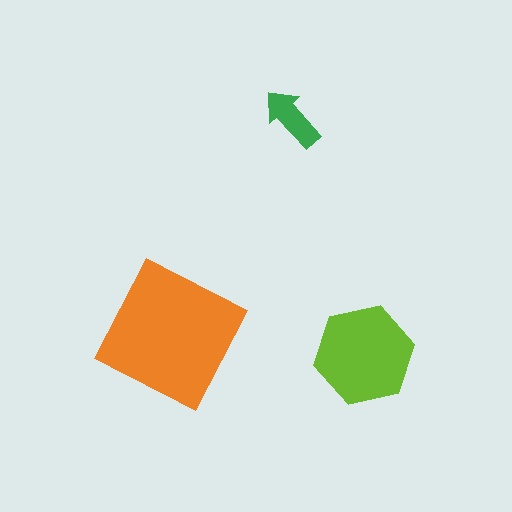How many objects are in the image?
There are 3 objects in the image.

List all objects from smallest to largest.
The green arrow, the lime hexagon, the orange square.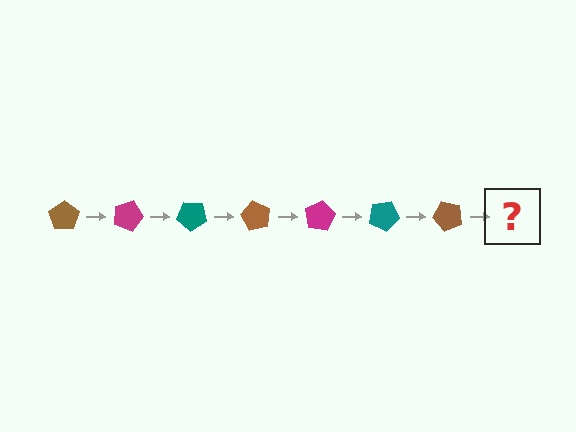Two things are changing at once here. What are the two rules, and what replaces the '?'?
The two rules are that it rotates 20 degrees each step and the color cycles through brown, magenta, and teal. The '?' should be a magenta pentagon, rotated 140 degrees from the start.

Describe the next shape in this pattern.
It should be a magenta pentagon, rotated 140 degrees from the start.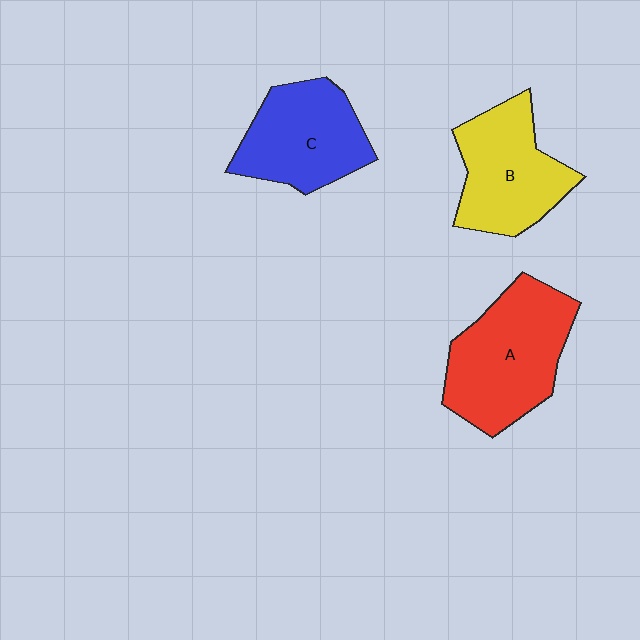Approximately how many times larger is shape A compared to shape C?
Approximately 1.2 times.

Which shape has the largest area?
Shape A (red).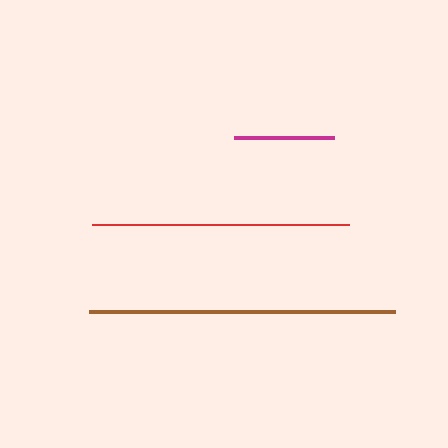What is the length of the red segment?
The red segment is approximately 257 pixels long.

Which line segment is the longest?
The brown line is the longest at approximately 306 pixels.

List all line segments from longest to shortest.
From longest to shortest: brown, red, magenta.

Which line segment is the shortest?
The magenta line is the shortest at approximately 100 pixels.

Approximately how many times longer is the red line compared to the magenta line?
The red line is approximately 2.6 times the length of the magenta line.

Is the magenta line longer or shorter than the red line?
The red line is longer than the magenta line.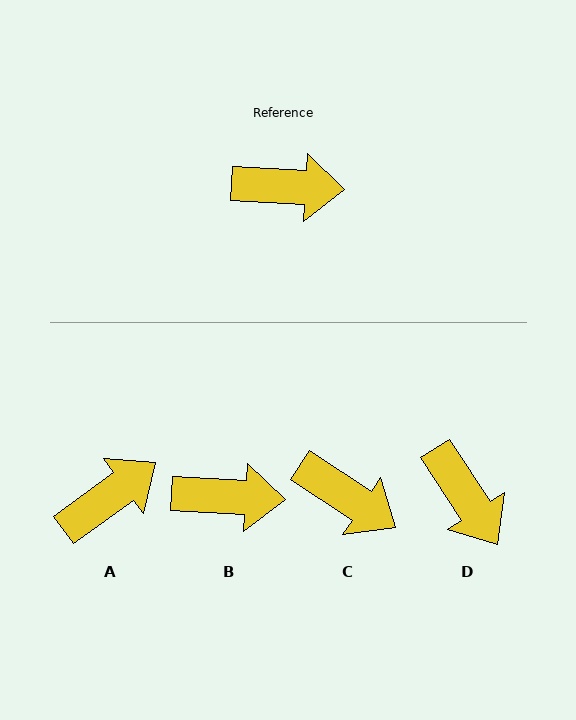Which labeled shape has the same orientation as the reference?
B.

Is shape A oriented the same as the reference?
No, it is off by about 40 degrees.